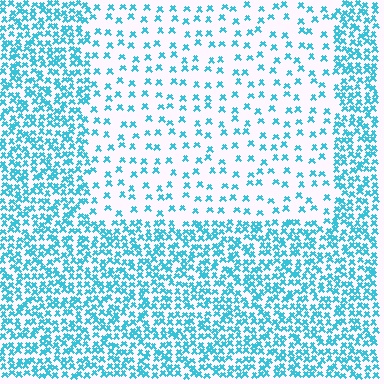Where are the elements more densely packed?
The elements are more densely packed outside the rectangle boundary.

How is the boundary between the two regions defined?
The boundary is defined by a change in element density (approximately 2.8x ratio). All elements are the same color, size, and shape.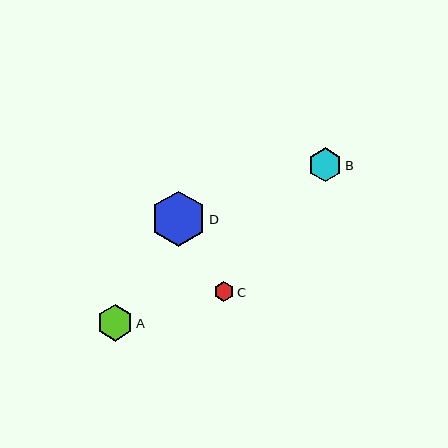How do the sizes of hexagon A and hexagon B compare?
Hexagon A and hexagon B are approximately the same size.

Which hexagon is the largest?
Hexagon D is the largest with a size of approximately 55 pixels.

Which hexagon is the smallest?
Hexagon C is the smallest with a size of approximately 19 pixels.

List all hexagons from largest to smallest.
From largest to smallest: D, A, B, C.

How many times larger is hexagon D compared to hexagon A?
Hexagon D is approximately 1.5 times the size of hexagon A.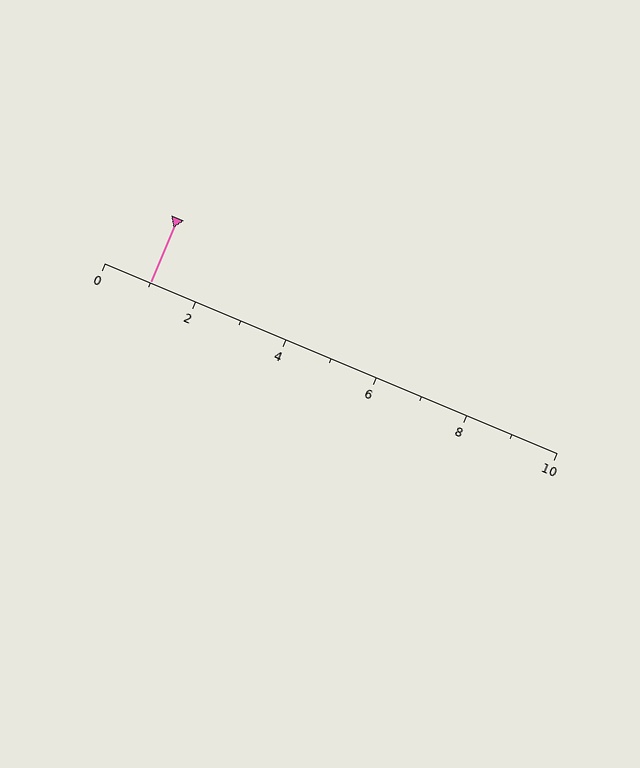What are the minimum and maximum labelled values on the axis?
The axis runs from 0 to 10.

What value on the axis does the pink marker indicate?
The marker indicates approximately 1.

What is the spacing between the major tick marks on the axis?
The major ticks are spaced 2 apart.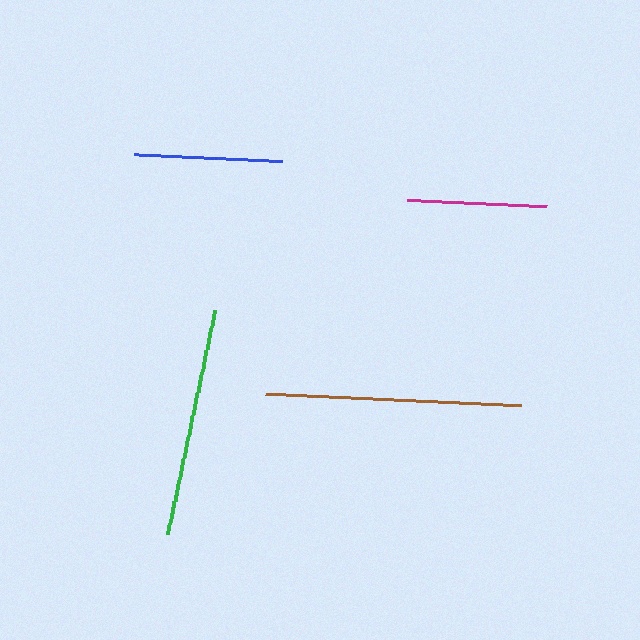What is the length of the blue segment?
The blue segment is approximately 148 pixels long.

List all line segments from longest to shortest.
From longest to shortest: brown, green, blue, magenta.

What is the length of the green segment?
The green segment is approximately 229 pixels long.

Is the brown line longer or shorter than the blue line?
The brown line is longer than the blue line.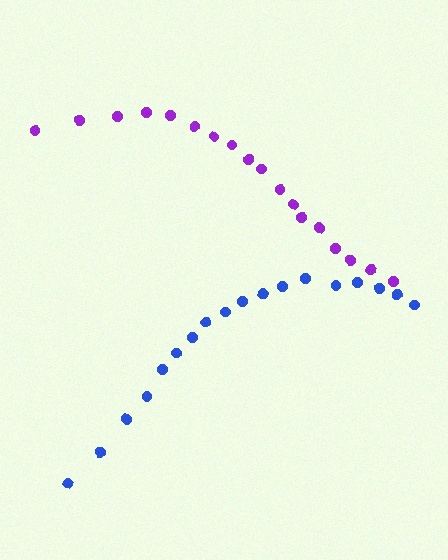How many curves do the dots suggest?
There are 2 distinct paths.